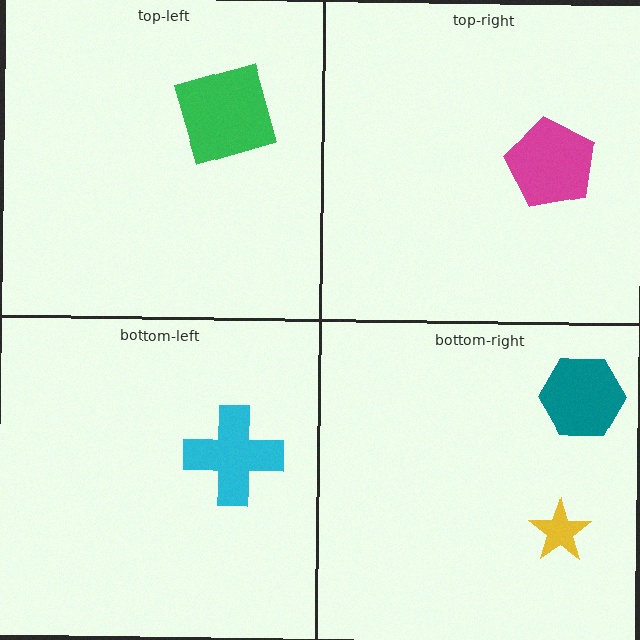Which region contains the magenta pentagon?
The top-right region.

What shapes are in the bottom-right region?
The teal hexagon, the yellow star.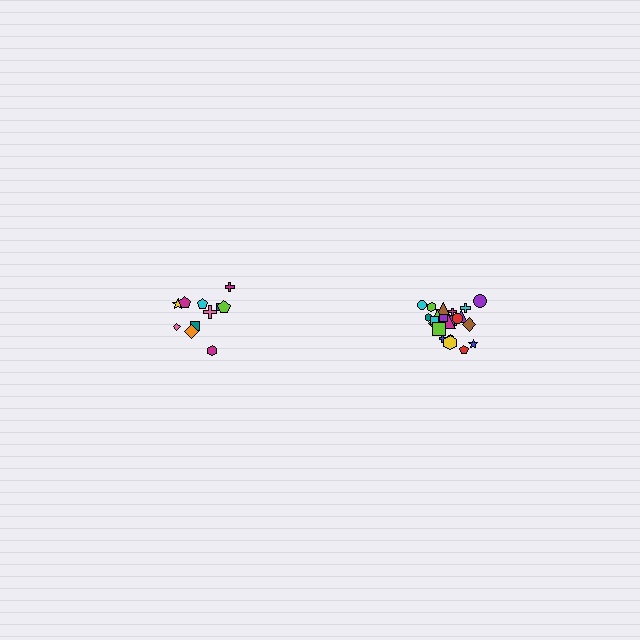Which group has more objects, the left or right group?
The right group.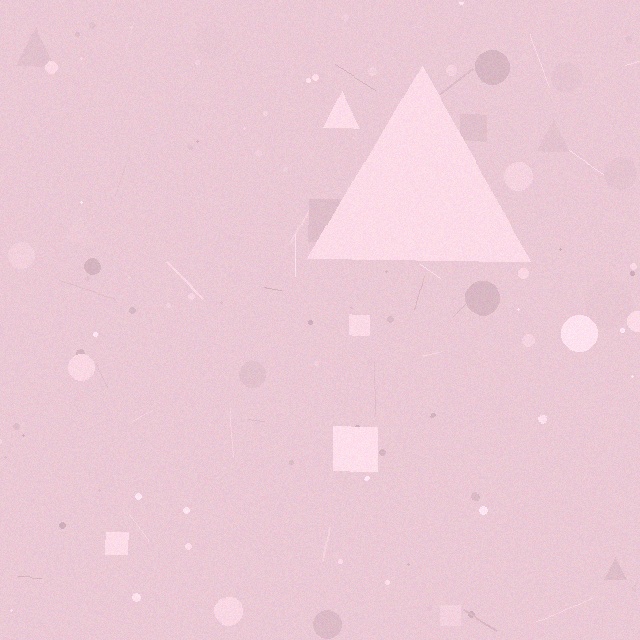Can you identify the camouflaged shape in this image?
The camouflaged shape is a triangle.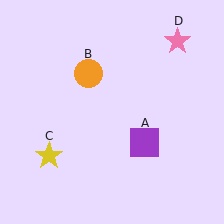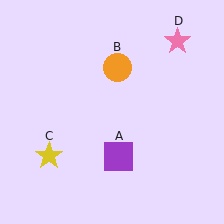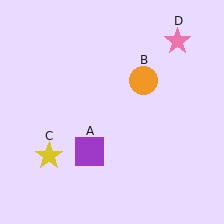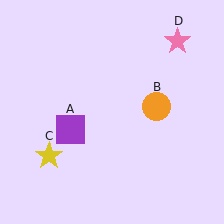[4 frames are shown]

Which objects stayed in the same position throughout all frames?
Yellow star (object C) and pink star (object D) remained stationary.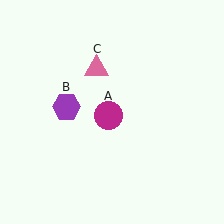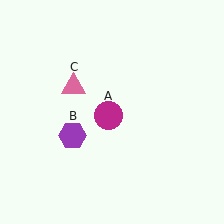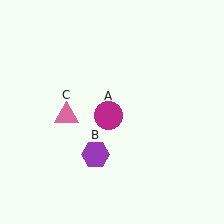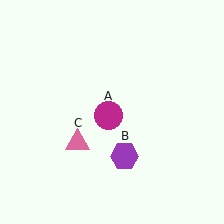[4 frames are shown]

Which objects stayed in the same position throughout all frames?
Magenta circle (object A) remained stationary.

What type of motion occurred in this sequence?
The purple hexagon (object B), pink triangle (object C) rotated counterclockwise around the center of the scene.